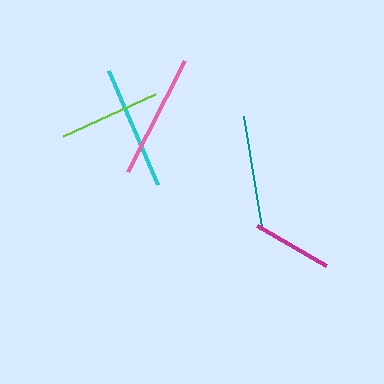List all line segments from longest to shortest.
From longest to shortest: cyan, pink, teal, lime, magenta.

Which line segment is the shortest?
The magenta line is the shortest at approximately 80 pixels.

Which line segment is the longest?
The cyan line is the longest at approximately 125 pixels.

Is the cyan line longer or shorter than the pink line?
The cyan line is longer than the pink line.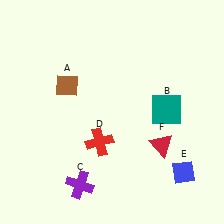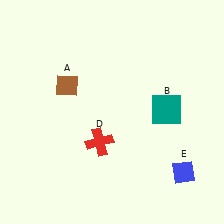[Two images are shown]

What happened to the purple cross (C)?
The purple cross (C) was removed in Image 2. It was in the bottom-left area of Image 1.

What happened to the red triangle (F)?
The red triangle (F) was removed in Image 2. It was in the bottom-right area of Image 1.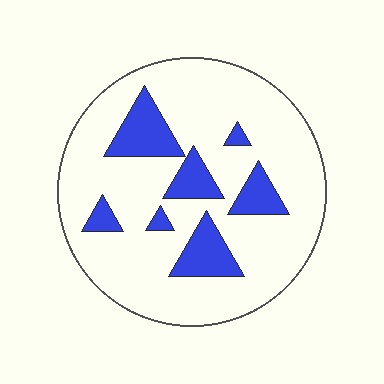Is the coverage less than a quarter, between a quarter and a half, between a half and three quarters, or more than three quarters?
Less than a quarter.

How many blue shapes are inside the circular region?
7.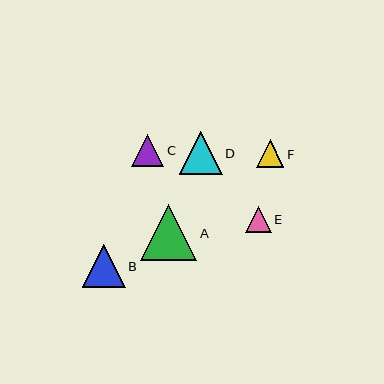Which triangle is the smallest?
Triangle E is the smallest with a size of approximately 26 pixels.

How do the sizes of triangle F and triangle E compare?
Triangle F and triangle E are approximately the same size.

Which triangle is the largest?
Triangle A is the largest with a size of approximately 56 pixels.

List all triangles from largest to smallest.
From largest to smallest: A, B, D, C, F, E.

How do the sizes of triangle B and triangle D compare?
Triangle B and triangle D are approximately the same size.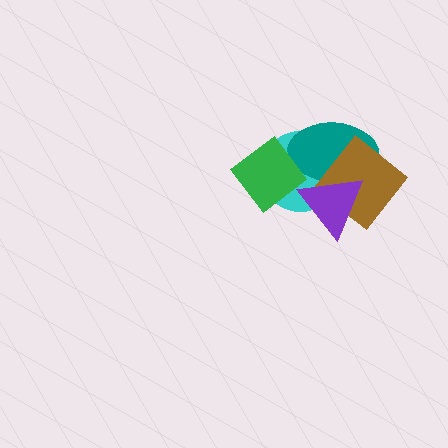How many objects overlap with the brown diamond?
3 objects overlap with the brown diamond.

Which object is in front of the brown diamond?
The purple triangle is in front of the brown diamond.